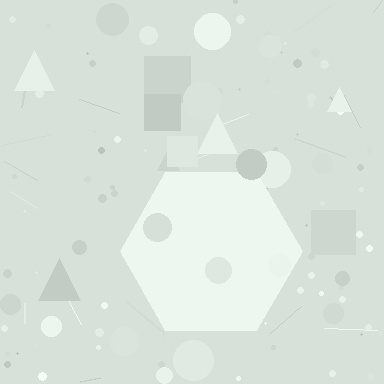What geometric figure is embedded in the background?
A hexagon is embedded in the background.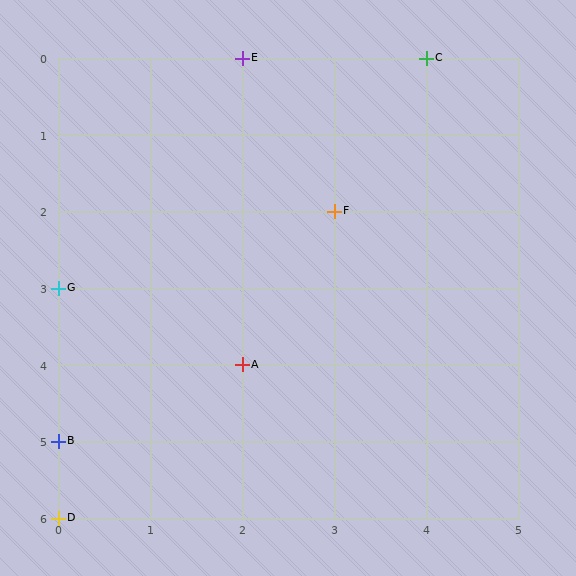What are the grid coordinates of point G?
Point G is at grid coordinates (0, 3).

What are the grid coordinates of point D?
Point D is at grid coordinates (0, 6).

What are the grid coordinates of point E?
Point E is at grid coordinates (2, 0).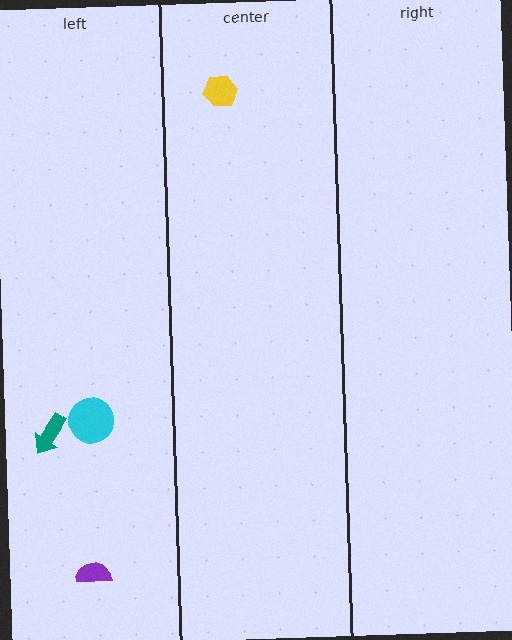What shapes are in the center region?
The yellow hexagon.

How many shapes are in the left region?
3.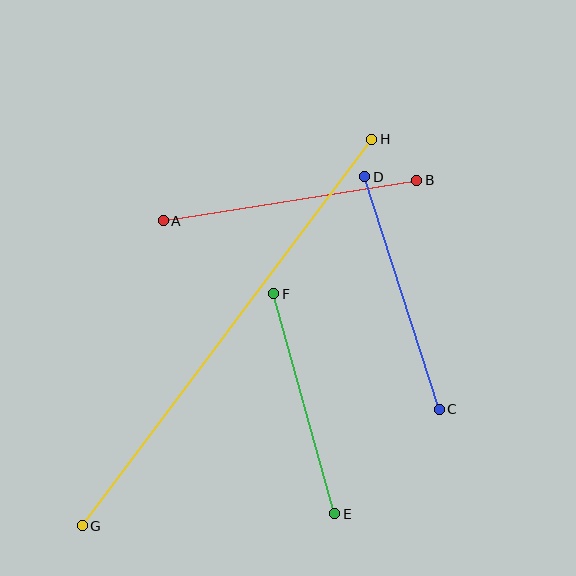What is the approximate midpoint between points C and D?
The midpoint is at approximately (402, 293) pixels.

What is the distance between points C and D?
The distance is approximately 244 pixels.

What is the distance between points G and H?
The distance is approximately 483 pixels.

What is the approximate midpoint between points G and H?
The midpoint is at approximately (227, 332) pixels.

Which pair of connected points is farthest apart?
Points G and H are farthest apart.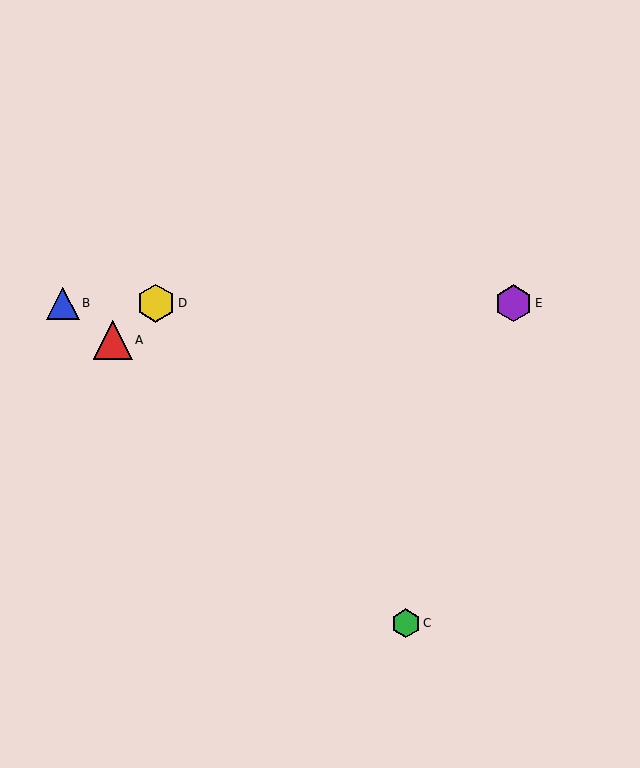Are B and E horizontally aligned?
Yes, both are at y≈303.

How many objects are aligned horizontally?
3 objects (B, D, E) are aligned horizontally.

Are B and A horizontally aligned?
No, B is at y≈303 and A is at y≈340.